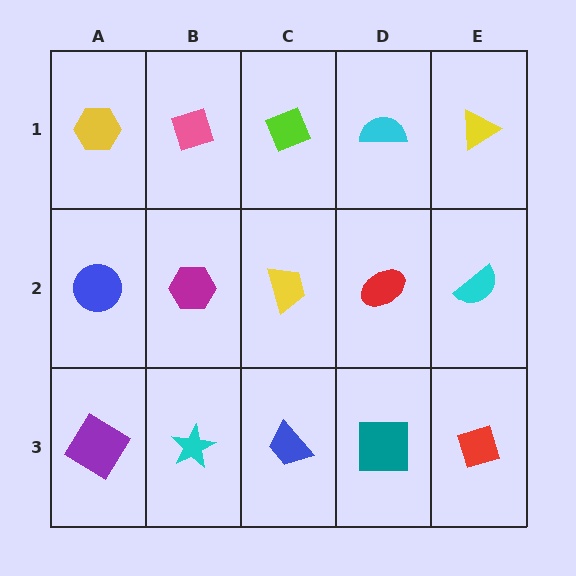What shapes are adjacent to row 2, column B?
A pink diamond (row 1, column B), a cyan star (row 3, column B), a blue circle (row 2, column A), a yellow trapezoid (row 2, column C).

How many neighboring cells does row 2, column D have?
4.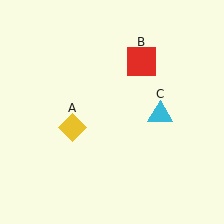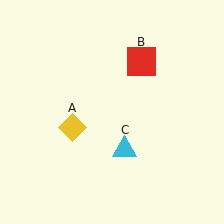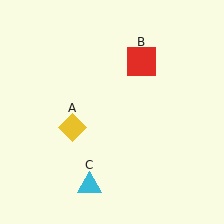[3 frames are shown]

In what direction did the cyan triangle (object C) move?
The cyan triangle (object C) moved down and to the left.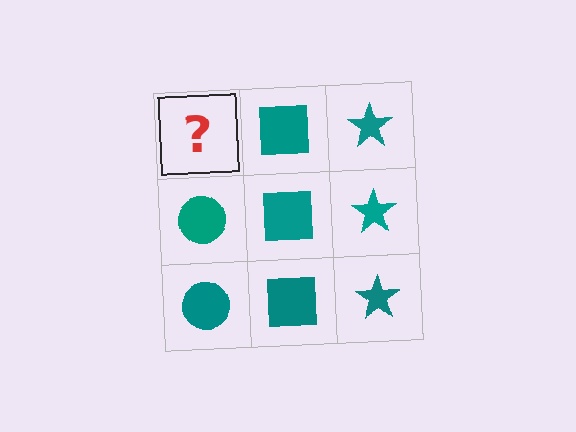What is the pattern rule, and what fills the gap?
The rule is that each column has a consistent shape. The gap should be filled with a teal circle.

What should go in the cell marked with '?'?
The missing cell should contain a teal circle.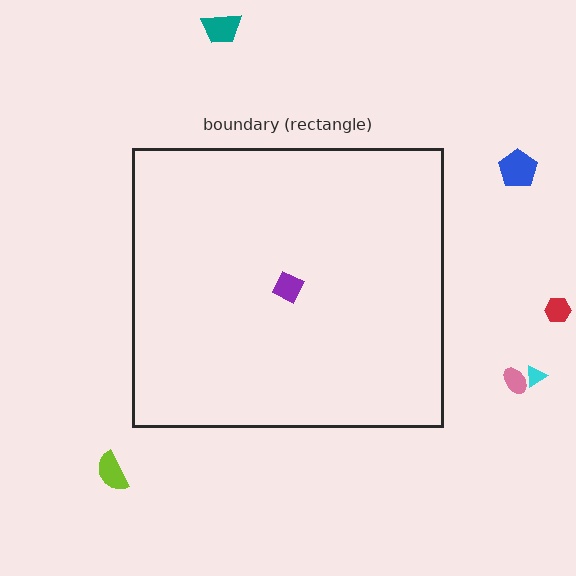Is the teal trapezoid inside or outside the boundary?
Outside.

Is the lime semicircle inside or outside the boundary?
Outside.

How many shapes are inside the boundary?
1 inside, 6 outside.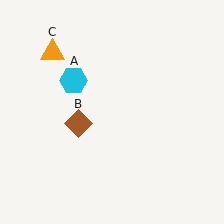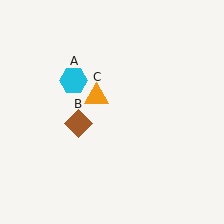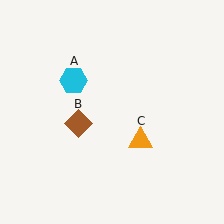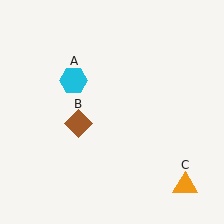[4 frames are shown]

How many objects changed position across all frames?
1 object changed position: orange triangle (object C).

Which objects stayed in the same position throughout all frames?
Cyan hexagon (object A) and brown diamond (object B) remained stationary.